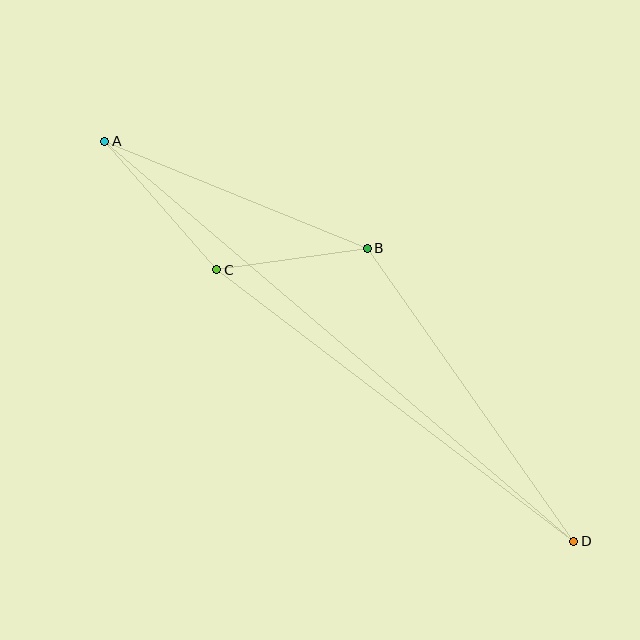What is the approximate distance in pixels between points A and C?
The distance between A and C is approximately 170 pixels.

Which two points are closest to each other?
Points B and C are closest to each other.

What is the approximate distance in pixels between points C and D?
The distance between C and D is approximately 448 pixels.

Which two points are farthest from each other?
Points A and D are farthest from each other.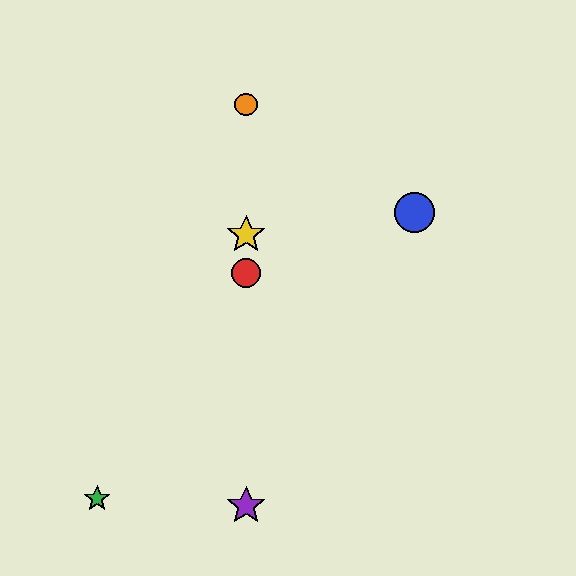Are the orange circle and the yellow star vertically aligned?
Yes, both are at x≈246.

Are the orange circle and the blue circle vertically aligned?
No, the orange circle is at x≈246 and the blue circle is at x≈415.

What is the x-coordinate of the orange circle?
The orange circle is at x≈246.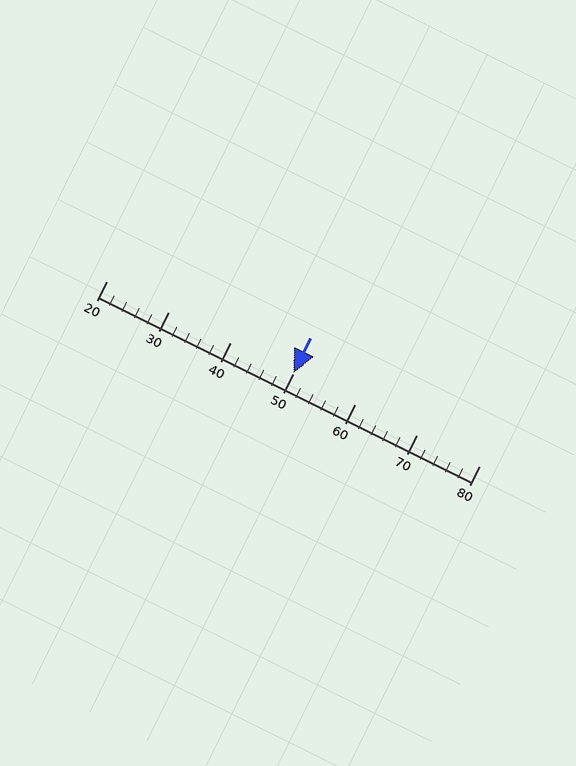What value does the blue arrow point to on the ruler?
The blue arrow points to approximately 50.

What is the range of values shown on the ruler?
The ruler shows values from 20 to 80.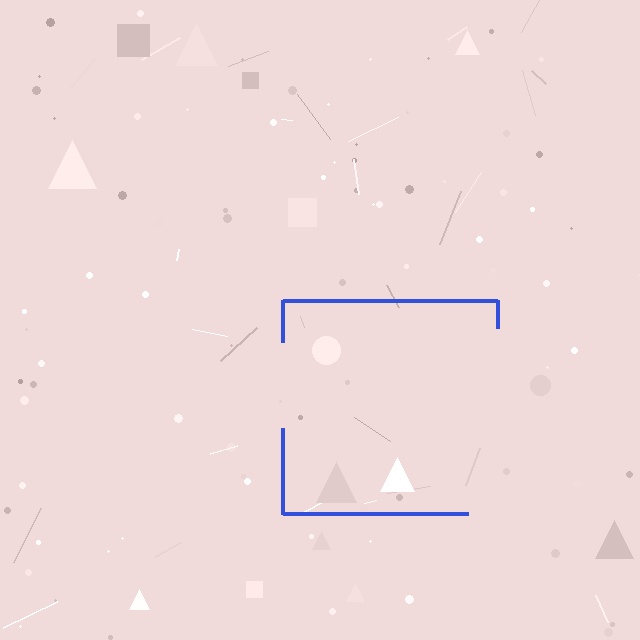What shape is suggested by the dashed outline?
The dashed outline suggests a square.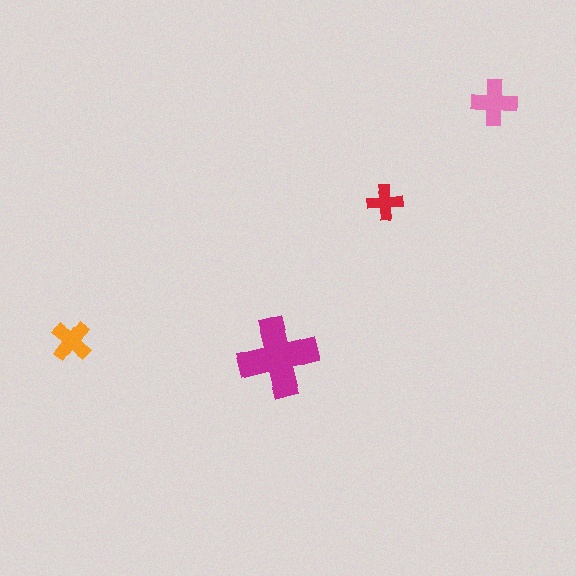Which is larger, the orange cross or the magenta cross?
The magenta one.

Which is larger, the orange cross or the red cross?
The orange one.